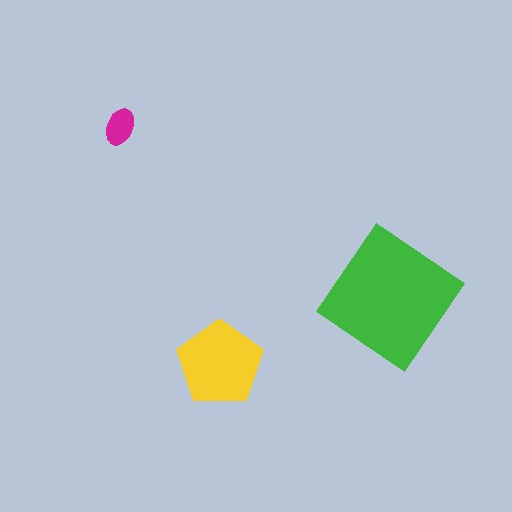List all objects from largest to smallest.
The green diamond, the yellow pentagon, the magenta ellipse.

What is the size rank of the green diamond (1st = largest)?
1st.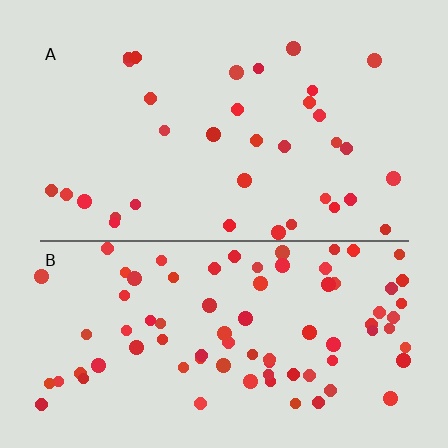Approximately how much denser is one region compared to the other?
Approximately 2.4× — region B over region A.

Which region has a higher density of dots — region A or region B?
B (the bottom).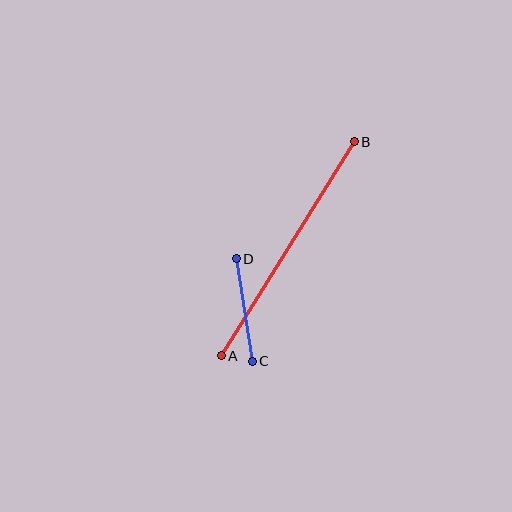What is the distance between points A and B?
The distance is approximately 252 pixels.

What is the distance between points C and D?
The distance is approximately 104 pixels.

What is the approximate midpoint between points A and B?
The midpoint is at approximately (288, 249) pixels.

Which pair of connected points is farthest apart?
Points A and B are farthest apart.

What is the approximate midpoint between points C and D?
The midpoint is at approximately (244, 310) pixels.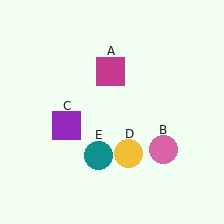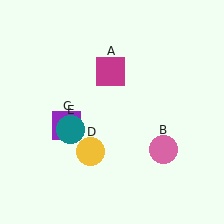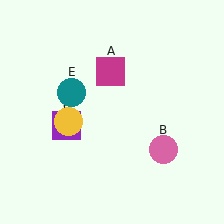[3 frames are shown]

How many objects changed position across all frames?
2 objects changed position: yellow circle (object D), teal circle (object E).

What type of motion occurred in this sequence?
The yellow circle (object D), teal circle (object E) rotated clockwise around the center of the scene.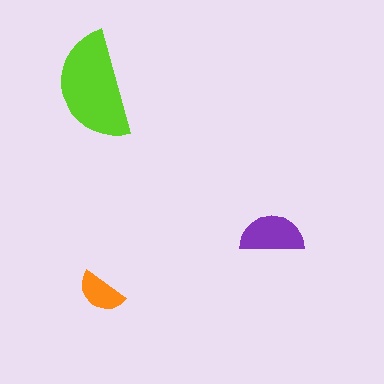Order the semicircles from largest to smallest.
the lime one, the purple one, the orange one.